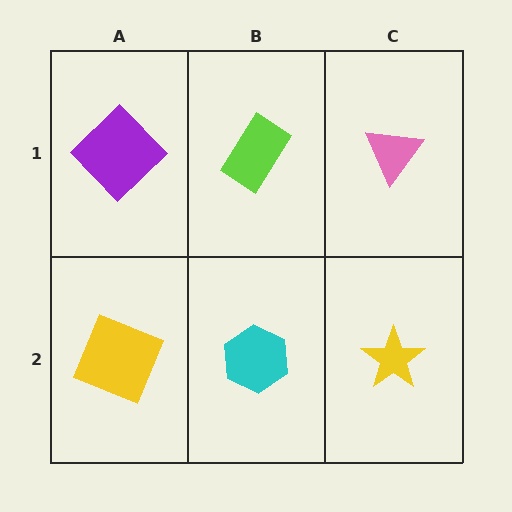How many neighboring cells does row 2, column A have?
2.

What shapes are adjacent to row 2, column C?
A pink triangle (row 1, column C), a cyan hexagon (row 2, column B).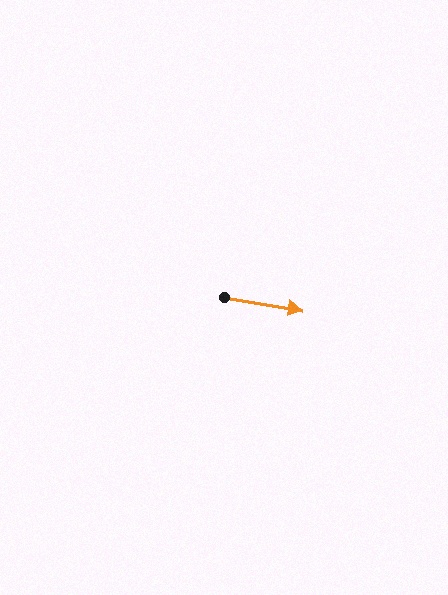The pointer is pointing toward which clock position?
Roughly 3 o'clock.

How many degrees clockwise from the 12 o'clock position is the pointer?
Approximately 99 degrees.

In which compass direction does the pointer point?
East.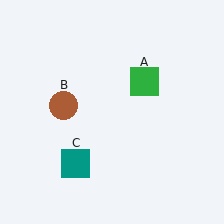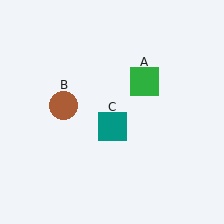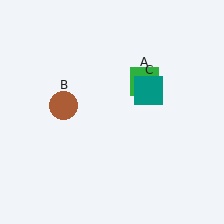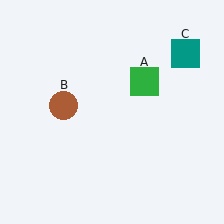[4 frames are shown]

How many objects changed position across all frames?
1 object changed position: teal square (object C).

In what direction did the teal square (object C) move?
The teal square (object C) moved up and to the right.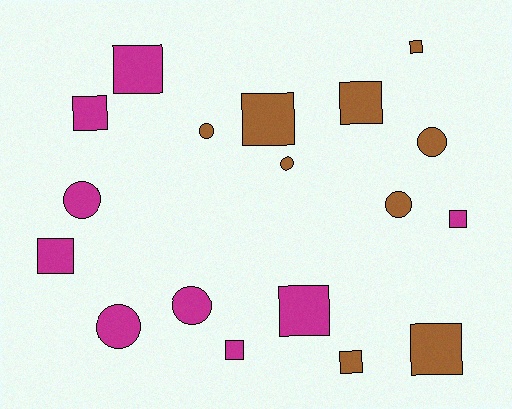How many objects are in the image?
There are 18 objects.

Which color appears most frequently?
Magenta, with 9 objects.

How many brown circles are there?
There are 4 brown circles.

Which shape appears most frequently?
Square, with 11 objects.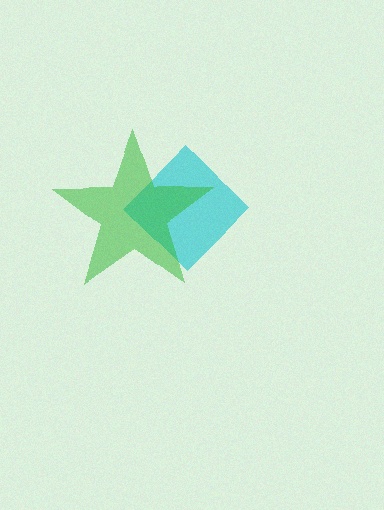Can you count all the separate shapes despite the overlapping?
Yes, there are 2 separate shapes.